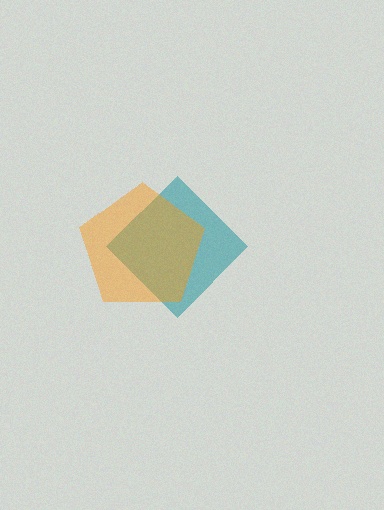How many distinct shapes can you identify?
There are 2 distinct shapes: a teal diamond, an orange pentagon.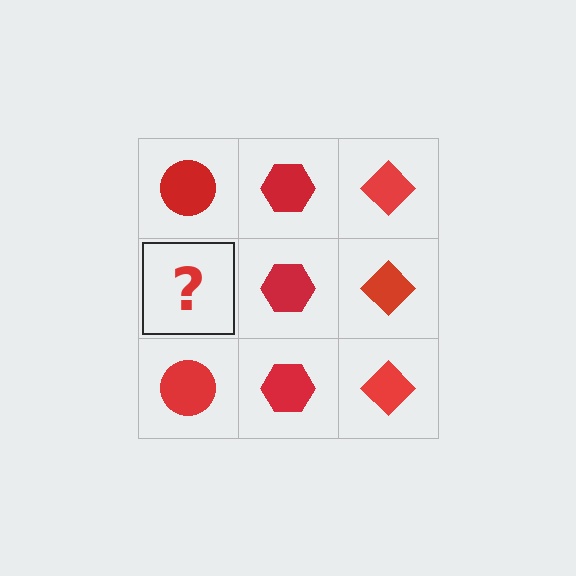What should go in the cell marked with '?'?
The missing cell should contain a red circle.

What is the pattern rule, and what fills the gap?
The rule is that each column has a consistent shape. The gap should be filled with a red circle.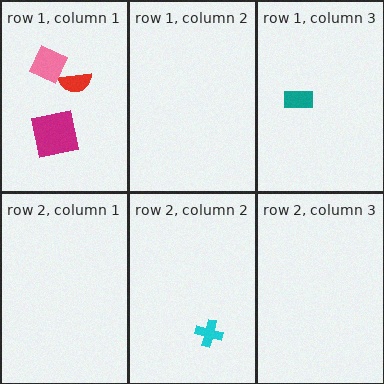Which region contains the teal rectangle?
The row 1, column 3 region.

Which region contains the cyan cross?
The row 2, column 2 region.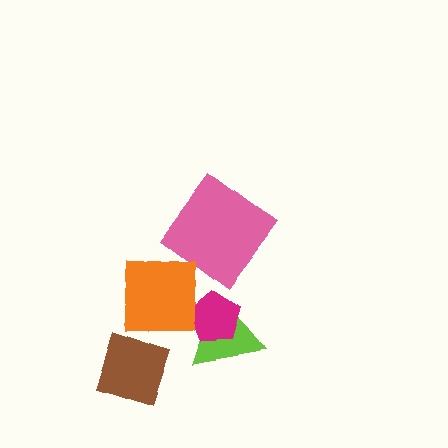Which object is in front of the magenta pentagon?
The orange square is in front of the magenta pentagon.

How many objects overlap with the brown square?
0 objects overlap with the brown square.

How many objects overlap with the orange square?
2 objects overlap with the orange square.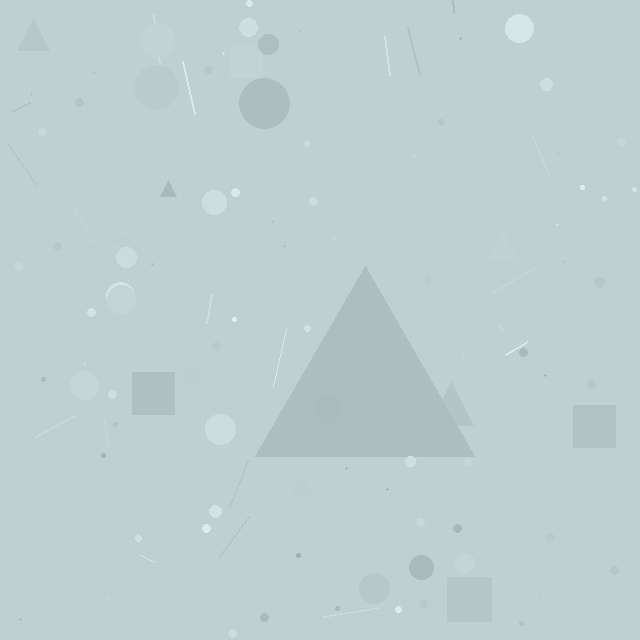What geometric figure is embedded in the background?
A triangle is embedded in the background.